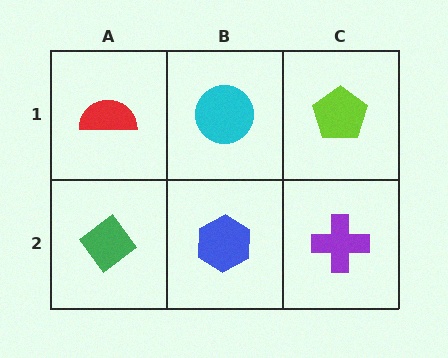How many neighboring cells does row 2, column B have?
3.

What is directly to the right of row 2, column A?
A blue hexagon.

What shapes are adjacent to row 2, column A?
A red semicircle (row 1, column A), a blue hexagon (row 2, column B).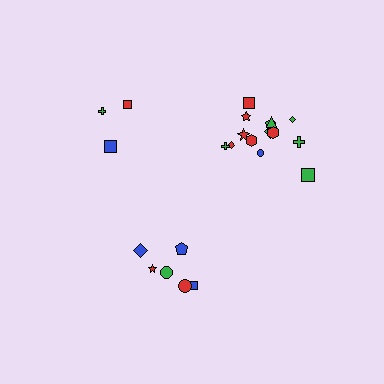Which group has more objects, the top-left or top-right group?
The top-right group.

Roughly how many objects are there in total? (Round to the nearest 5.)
Roughly 25 objects in total.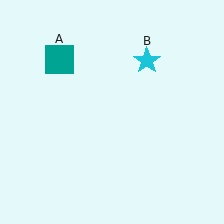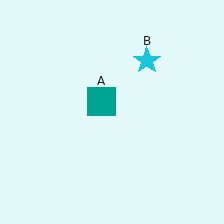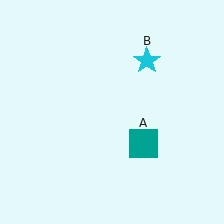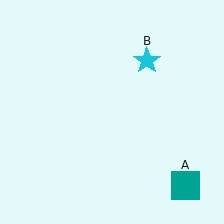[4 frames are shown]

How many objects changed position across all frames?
1 object changed position: teal square (object A).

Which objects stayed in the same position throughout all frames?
Cyan star (object B) remained stationary.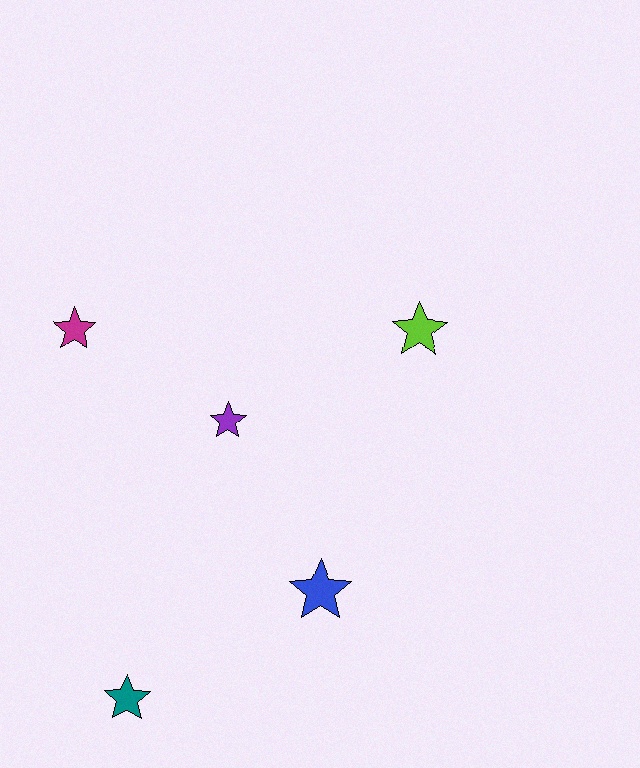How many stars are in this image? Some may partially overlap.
There are 5 stars.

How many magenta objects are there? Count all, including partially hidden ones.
There is 1 magenta object.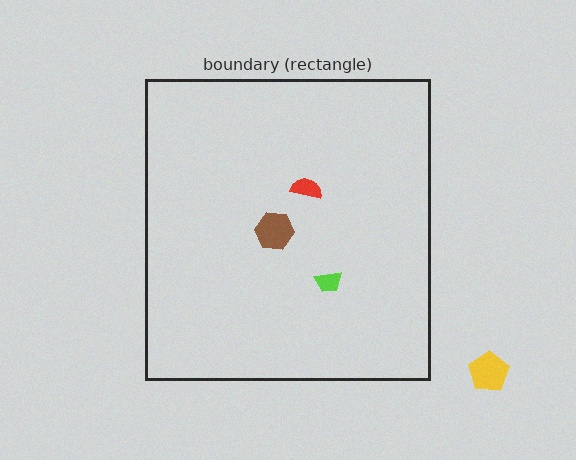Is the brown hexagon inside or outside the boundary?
Inside.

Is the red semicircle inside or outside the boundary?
Inside.